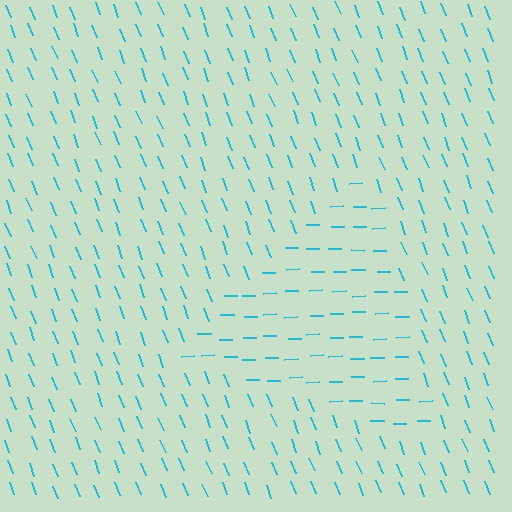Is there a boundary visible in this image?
Yes, there is a texture boundary formed by a change in line orientation.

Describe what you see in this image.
The image is filled with small cyan line segments. A triangle region in the image has lines oriented differently from the surrounding lines, creating a visible texture boundary.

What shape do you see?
I see a triangle.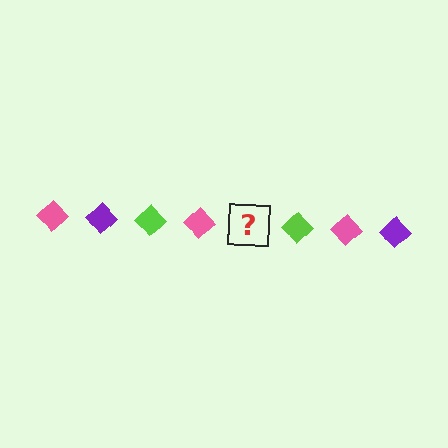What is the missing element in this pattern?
The missing element is a purple diamond.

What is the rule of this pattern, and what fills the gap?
The rule is that the pattern cycles through pink, purple, lime diamonds. The gap should be filled with a purple diamond.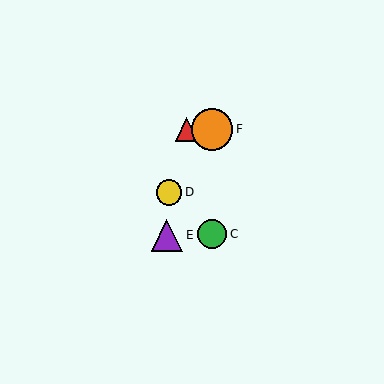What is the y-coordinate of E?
Object E is at y≈235.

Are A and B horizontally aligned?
Yes, both are at y≈129.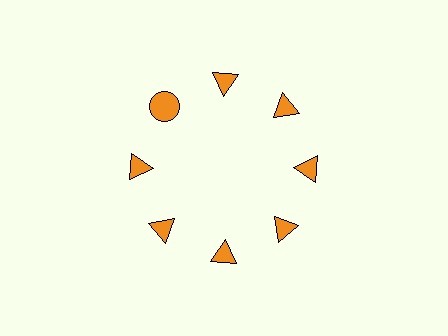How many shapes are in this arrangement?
There are 8 shapes arranged in a ring pattern.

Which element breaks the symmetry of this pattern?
The orange circle at roughly the 10 o'clock position breaks the symmetry. All other shapes are orange triangles.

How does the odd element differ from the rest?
It has a different shape: circle instead of triangle.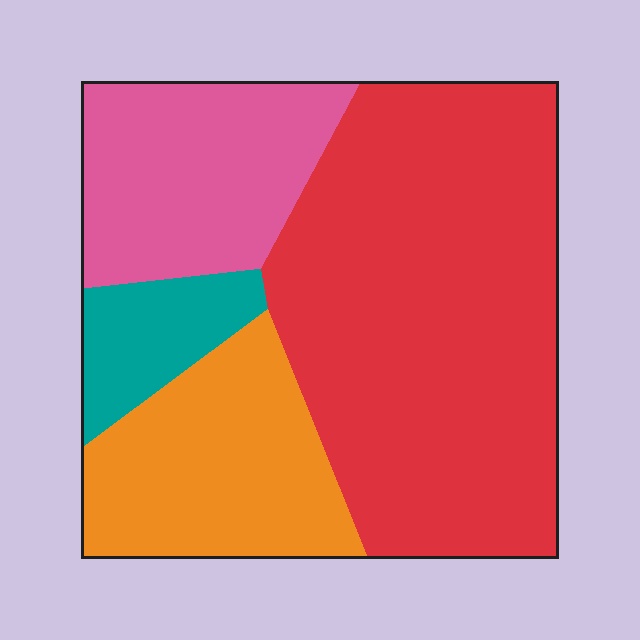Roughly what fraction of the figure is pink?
Pink covers 20% of the figure.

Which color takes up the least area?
Teal, at roughly 10%.